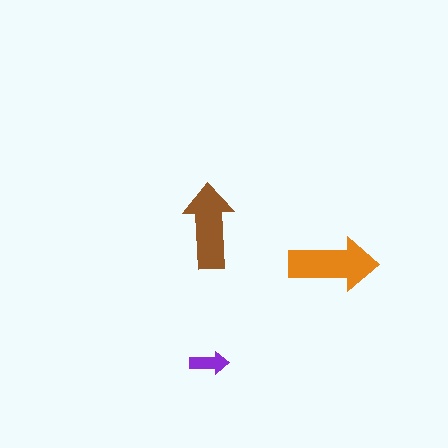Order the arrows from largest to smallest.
the orange one, the brown one, the purple one.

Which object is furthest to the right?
The orange arrow is rightmost.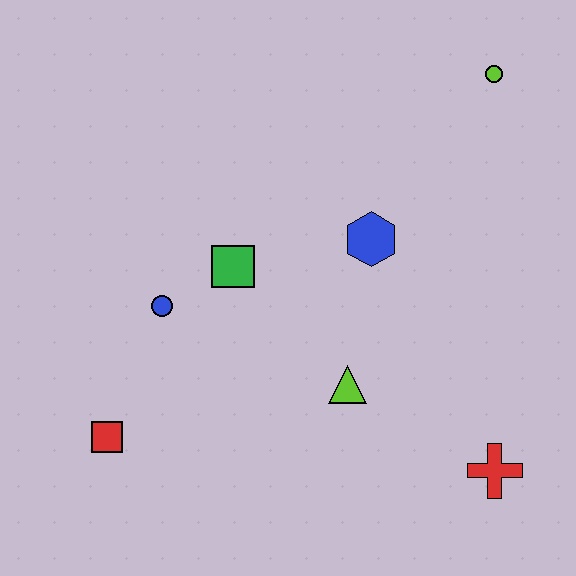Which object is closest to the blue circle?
The green square is closest to the blue circle.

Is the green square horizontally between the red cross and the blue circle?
Yes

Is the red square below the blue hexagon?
Yes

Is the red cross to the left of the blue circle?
No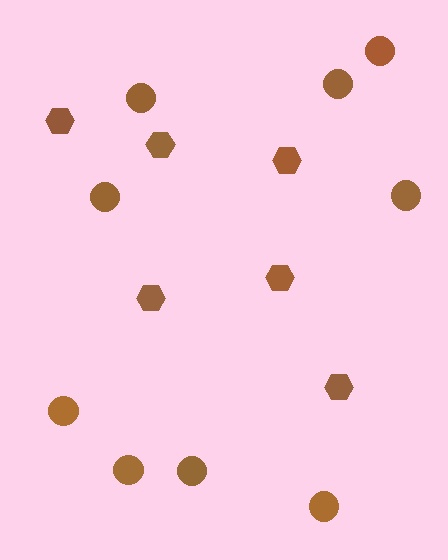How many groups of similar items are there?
There are 2 groups: one group of hexagons (6) and one group of circles (9).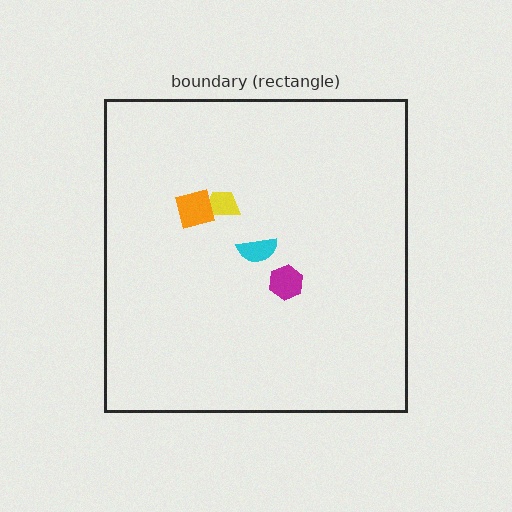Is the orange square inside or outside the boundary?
Inside.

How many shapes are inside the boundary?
4 inside, 0 outside.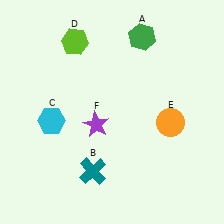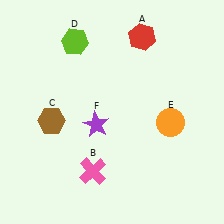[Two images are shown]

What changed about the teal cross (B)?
In Image 1, B is teal. In Image 2, it changed to pink.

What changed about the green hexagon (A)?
In Image 1, A is green. In Image 2, it changed to red.